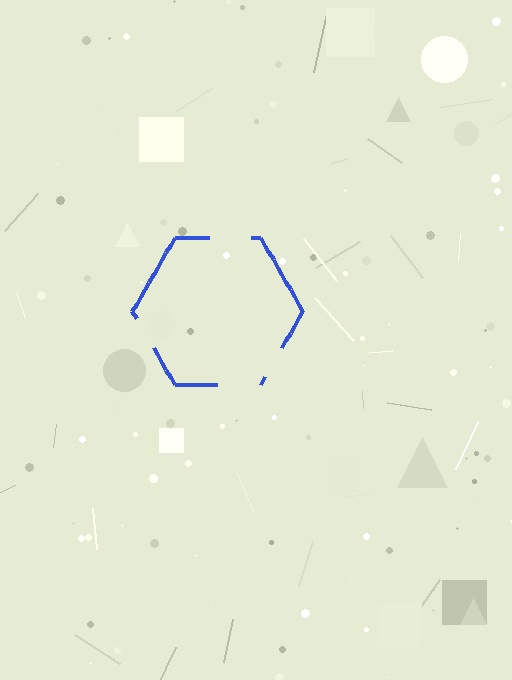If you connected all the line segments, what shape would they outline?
They would outline a hexagon.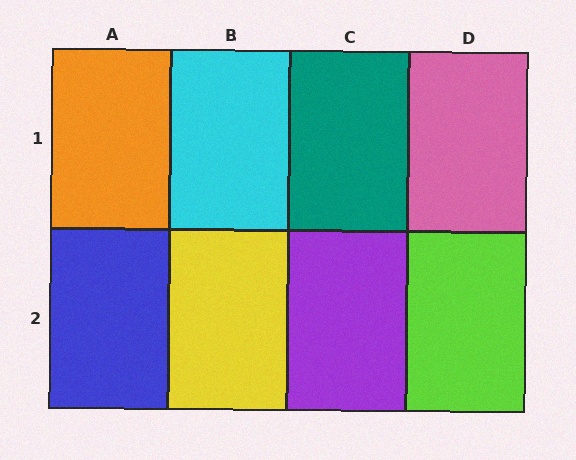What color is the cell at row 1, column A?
Orange.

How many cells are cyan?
1 cell is cyan.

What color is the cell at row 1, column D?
Pink.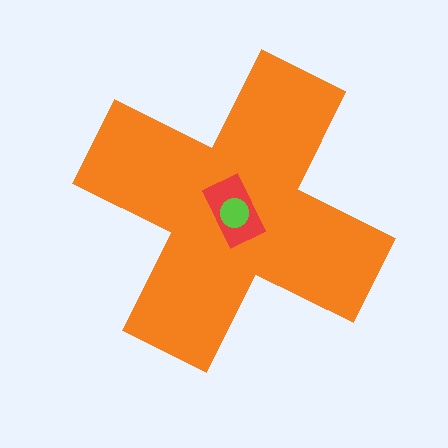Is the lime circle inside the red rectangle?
Yes.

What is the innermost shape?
The lime circle.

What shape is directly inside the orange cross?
The red rectangle.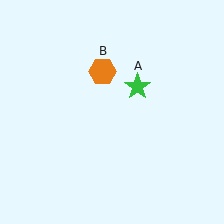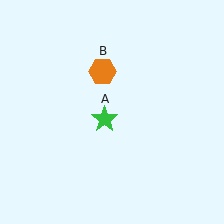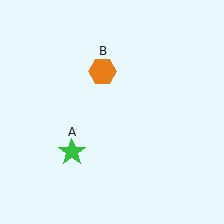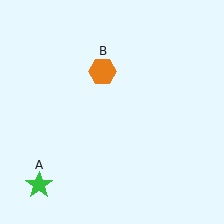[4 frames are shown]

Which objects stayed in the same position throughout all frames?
Orange hexagon (object B) remained stationary.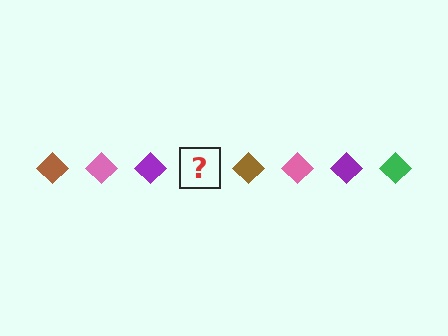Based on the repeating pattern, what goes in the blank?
The blank should be a green diamond.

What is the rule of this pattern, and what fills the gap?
The rule is that the pattern cycles through brown, pink, purple, green diamonds. The gap should be filled with a green diamond.